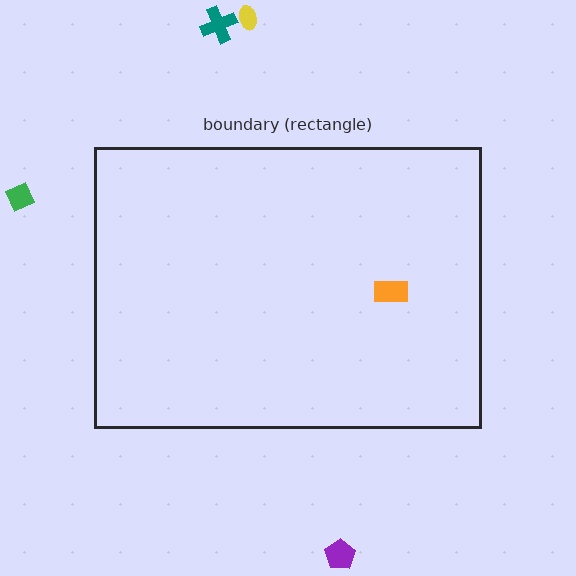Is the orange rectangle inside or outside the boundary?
Inside.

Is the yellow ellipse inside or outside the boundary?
Outside.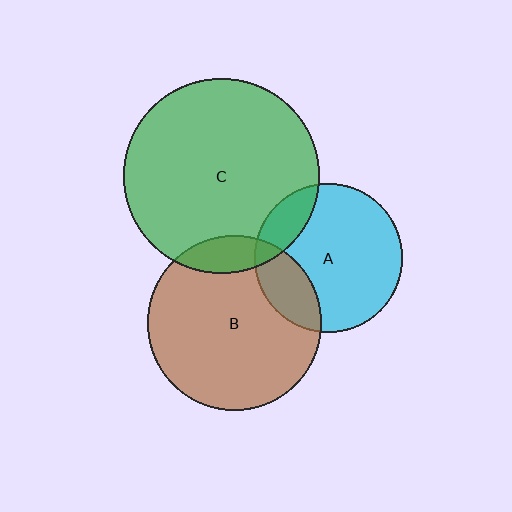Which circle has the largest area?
Circle C (green).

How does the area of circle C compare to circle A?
Approximately 1.7 times.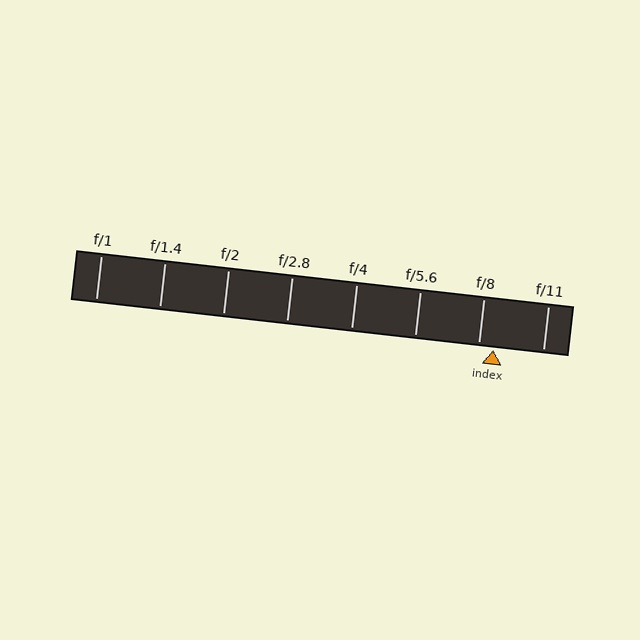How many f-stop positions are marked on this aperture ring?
There are 8 f-stop positions marked.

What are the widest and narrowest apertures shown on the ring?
The widest aperture shown is f/1 and the narrowest is f/11.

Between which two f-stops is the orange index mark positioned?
The index mark is between f/8 and f/11.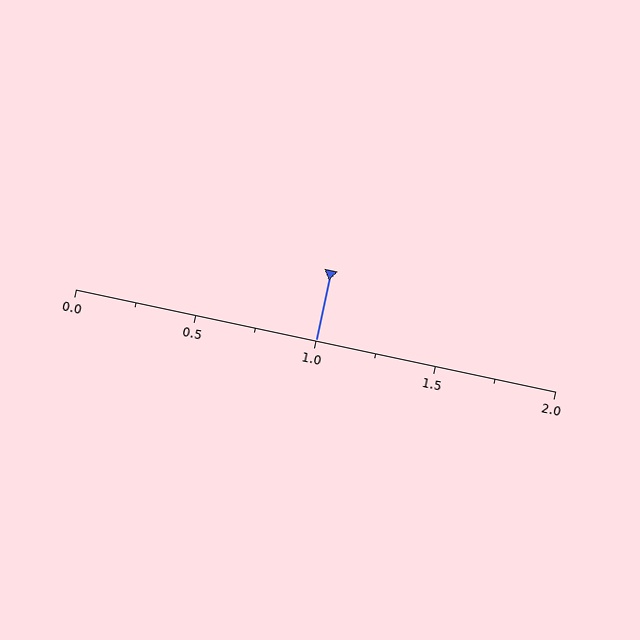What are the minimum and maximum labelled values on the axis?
The axis runs from 0.0 to 2.0.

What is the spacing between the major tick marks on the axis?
The major ticks are spaced 0.5 apart.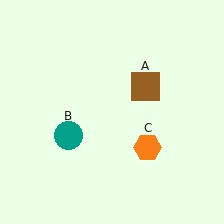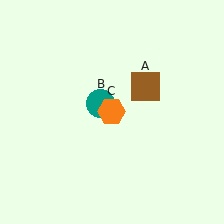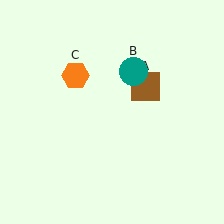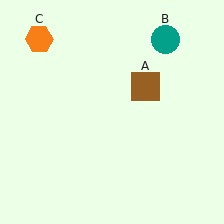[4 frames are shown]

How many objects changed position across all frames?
2 objects changed position: teal circle (object B), orange hexagon (object C).